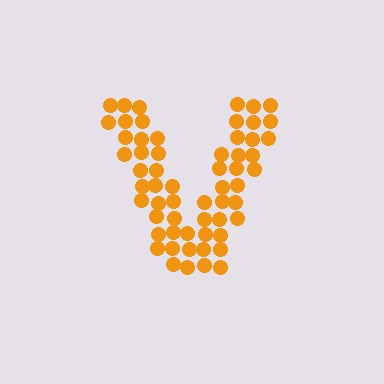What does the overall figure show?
The overall figure shows the letter V.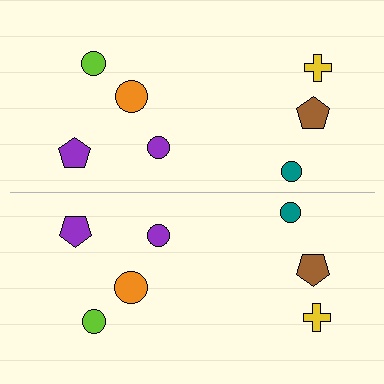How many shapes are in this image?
There are 14 shapes in this image.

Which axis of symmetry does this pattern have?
The pattern has a horizontal axis of symmetry running through the center of the image.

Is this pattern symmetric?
Yes, this pattern has bilateral (reflection) symmetry.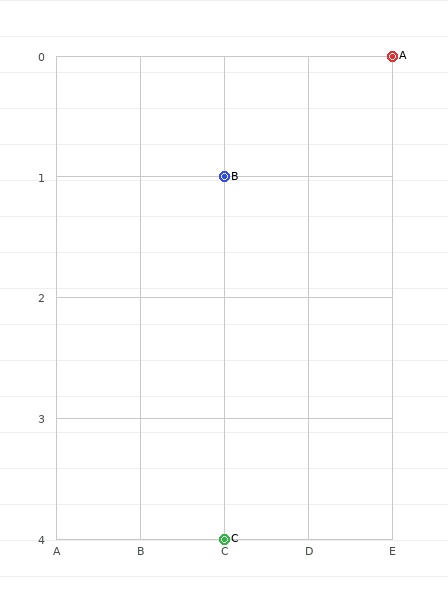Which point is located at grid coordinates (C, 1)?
Point B is at (C, 1).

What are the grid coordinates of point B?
Point B is at grid coordinates (C, 1).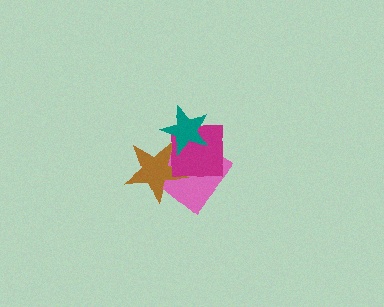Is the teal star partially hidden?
No, no other shape covers it.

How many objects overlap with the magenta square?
3 objects overlap with the magenta square.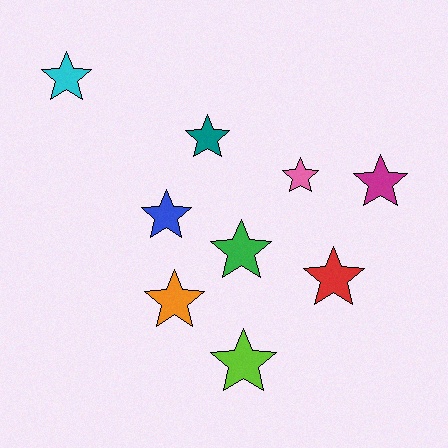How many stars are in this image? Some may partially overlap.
There are 9 stars.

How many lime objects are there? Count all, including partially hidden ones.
There is 1 lime object.